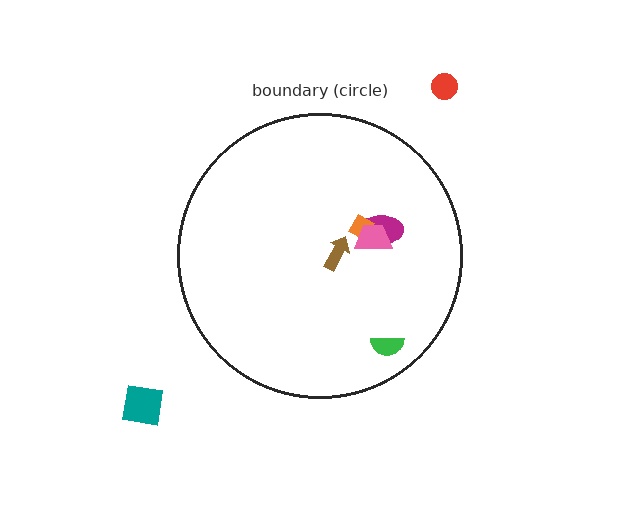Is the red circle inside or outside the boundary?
Outside.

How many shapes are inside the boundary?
5 inside, 2 outside.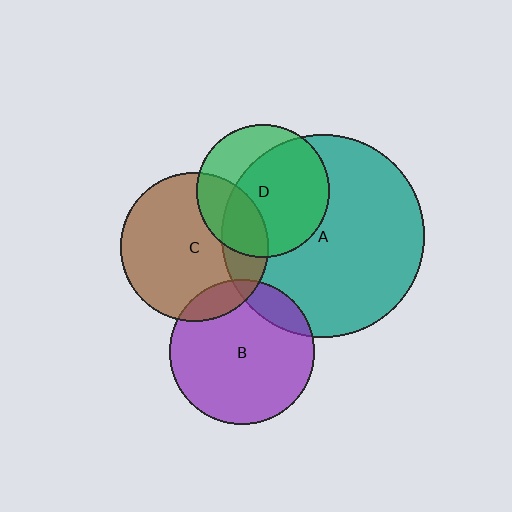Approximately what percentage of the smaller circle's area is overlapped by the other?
Approximately 70%.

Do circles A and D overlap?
Yes.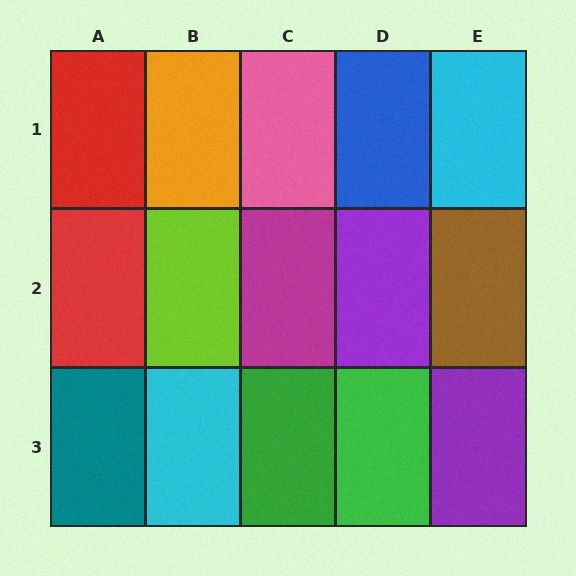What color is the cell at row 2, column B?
Lime.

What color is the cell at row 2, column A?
Red.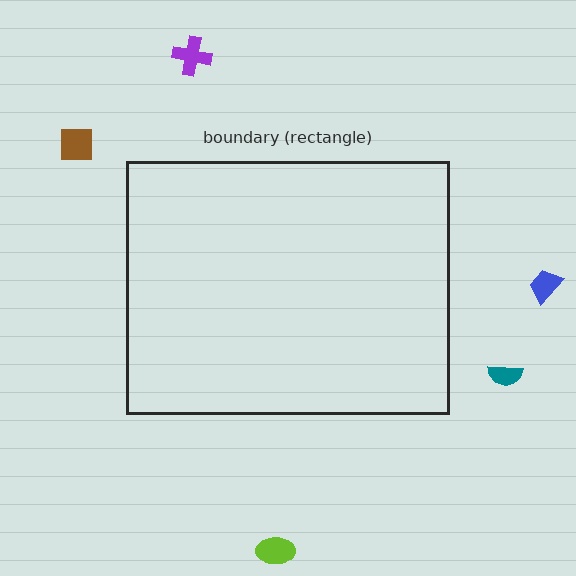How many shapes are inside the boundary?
0 inside, 5 outside.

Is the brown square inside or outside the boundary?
Outside.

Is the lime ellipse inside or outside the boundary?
Outside.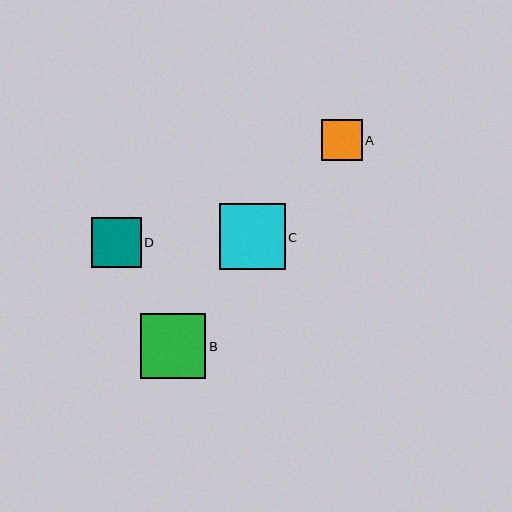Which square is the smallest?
Square A is the smallest with a size of approximately 41 pixels.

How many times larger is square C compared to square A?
Square C is approximately 1.6 times the size of square A.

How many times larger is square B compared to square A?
Square B is approximately 1.6 times the size of square A.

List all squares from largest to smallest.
From largest to smallest: C, B, D, A.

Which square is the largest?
Square C is the largest with a size of approximately 66 pixels.